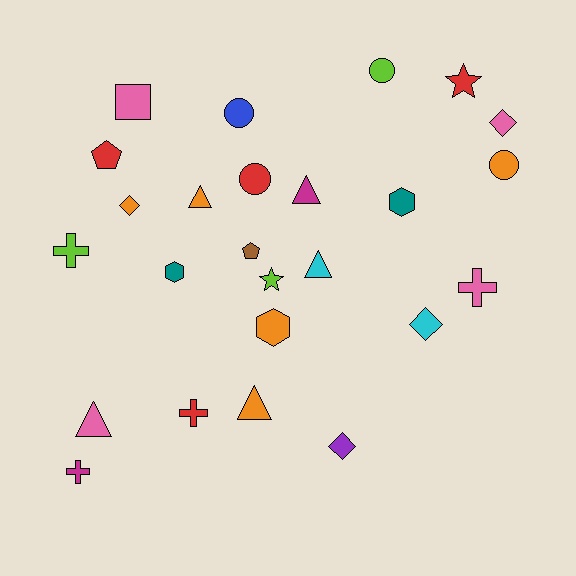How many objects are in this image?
There are 25 objects.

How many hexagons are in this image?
There are 3 hexagons.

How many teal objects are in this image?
There are 2 teal objects.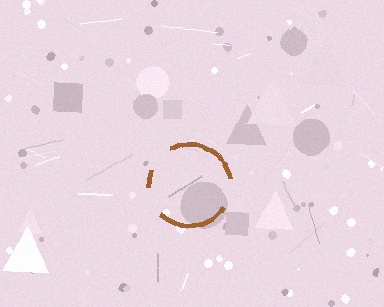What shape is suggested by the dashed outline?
The dashed outline suggests a circle.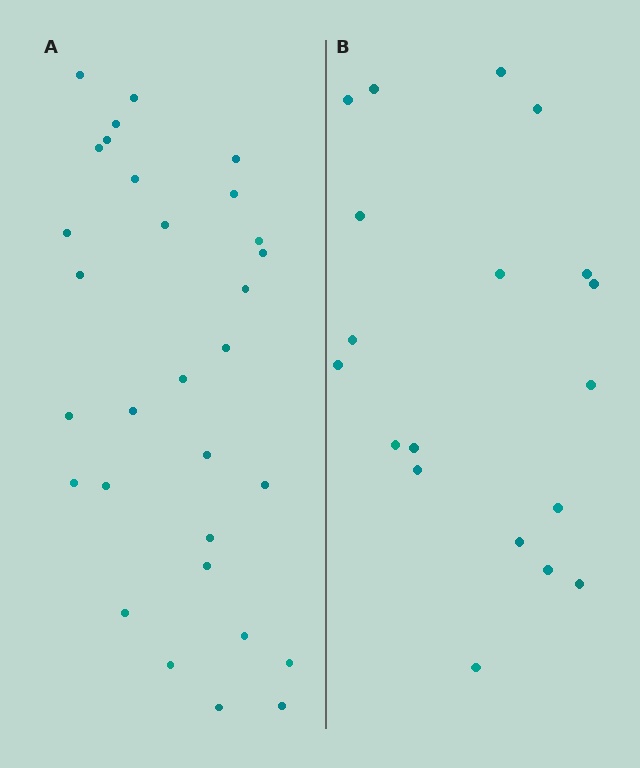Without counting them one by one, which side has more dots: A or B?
Region A (the left region) has more dots.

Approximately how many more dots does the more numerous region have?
Region A has roughly 12 or so more dots than region B.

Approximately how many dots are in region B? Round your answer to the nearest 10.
About 20 dots. (The exact count is 19, which rounds to 20.)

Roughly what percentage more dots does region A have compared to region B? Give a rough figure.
About 60% more.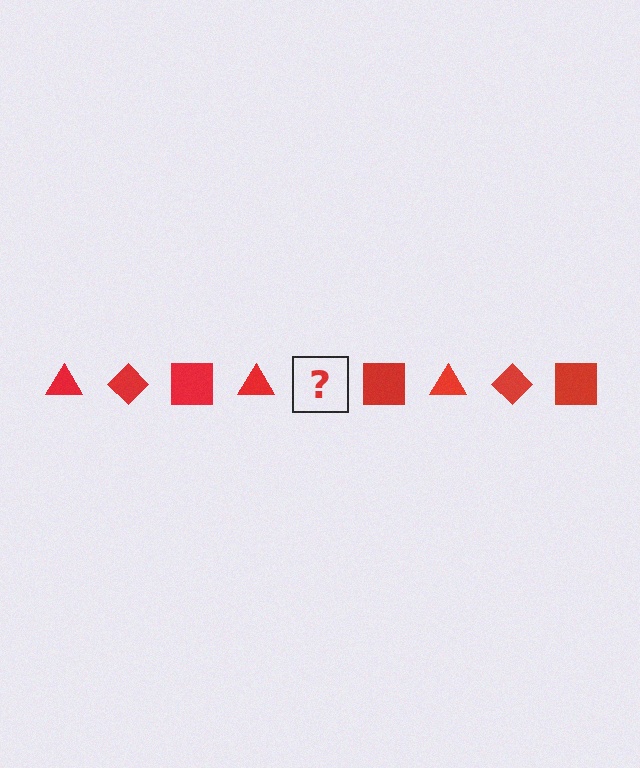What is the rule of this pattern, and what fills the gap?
The rule is that the pattern cycles through triangle, diamond, square shapes in red. The gap should be filled with a red diamond.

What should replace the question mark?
The question mark should be replaced with a red diamond.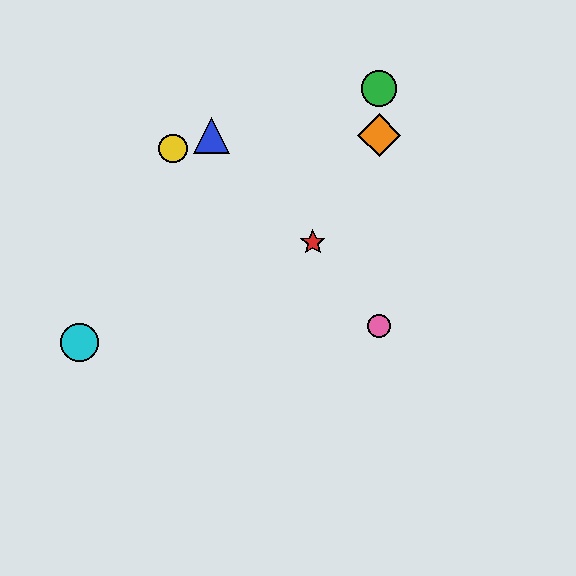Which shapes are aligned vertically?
The green circle, the purple diamond, the orange diamond, the pink circle are aligned vertically.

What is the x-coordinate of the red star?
The red star is at x≈313.